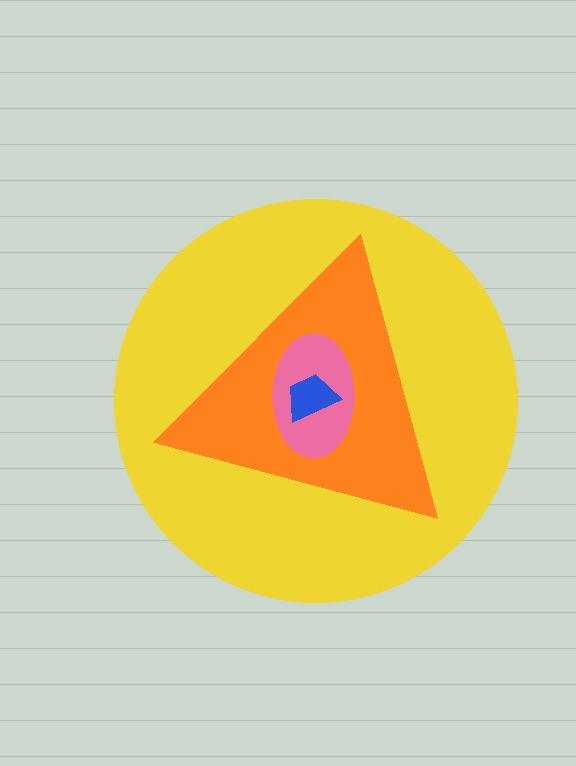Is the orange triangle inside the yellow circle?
Yes.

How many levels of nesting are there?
4.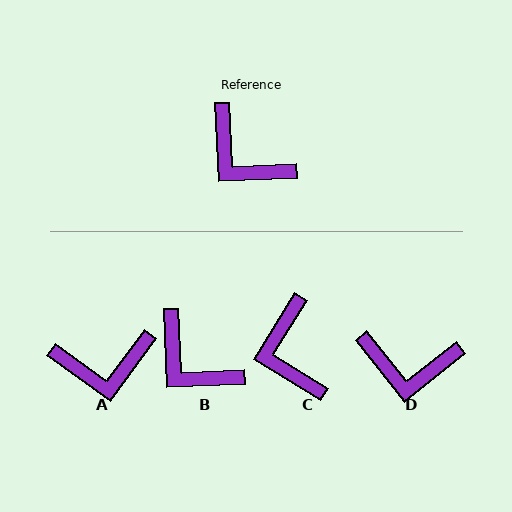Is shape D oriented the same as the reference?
No, it is off by about 36 degrees.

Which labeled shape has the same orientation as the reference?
B.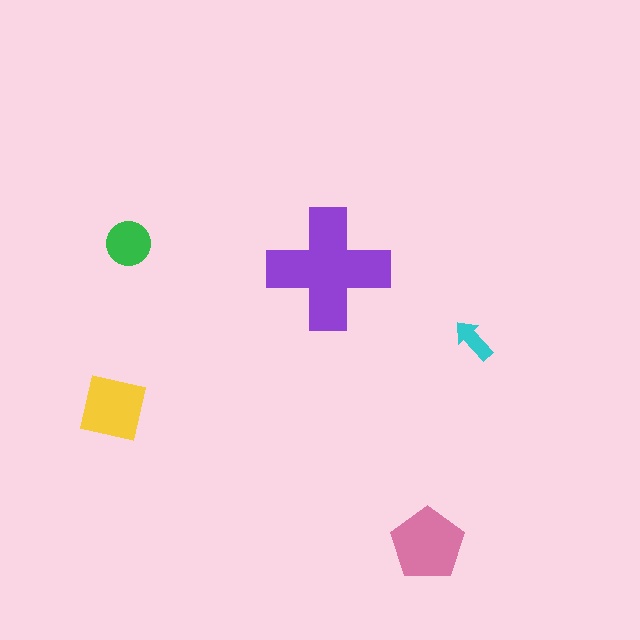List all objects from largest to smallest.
The purple cross, the pink pentagon, the yellow square, the green circle, the cyan arrow.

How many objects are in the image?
There are 5 objects in the image.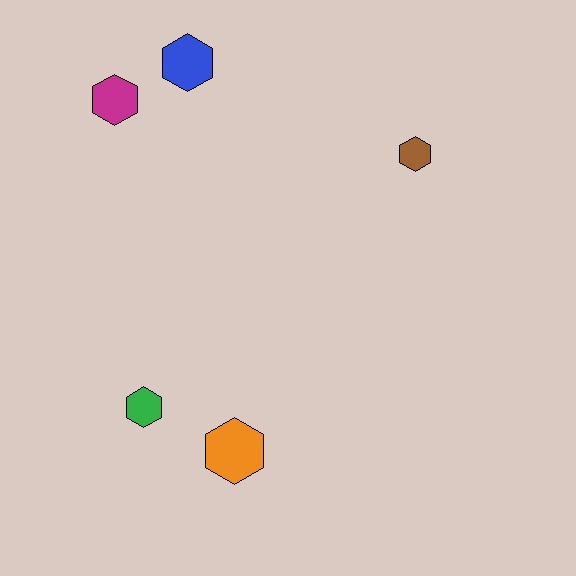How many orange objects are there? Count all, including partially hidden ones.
There is 1 orange object.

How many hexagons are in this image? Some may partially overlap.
There are 5 hexagons.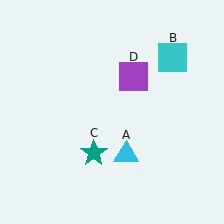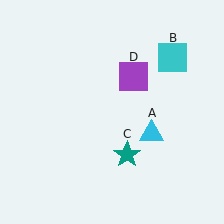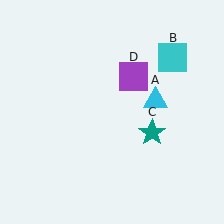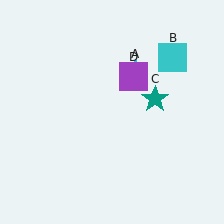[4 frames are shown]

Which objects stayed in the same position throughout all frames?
Cyan square (object B) and purple square (object D) remained stationary.